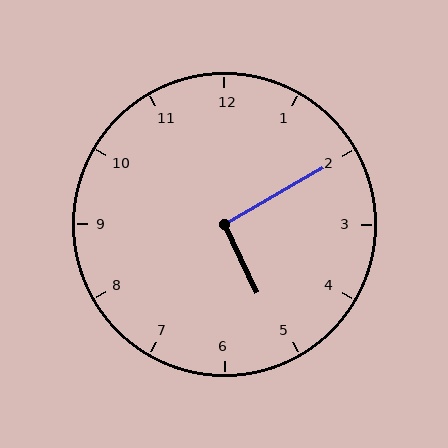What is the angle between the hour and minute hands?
Approximately 95 degrees.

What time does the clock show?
5:10.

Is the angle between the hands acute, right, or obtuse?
It is right.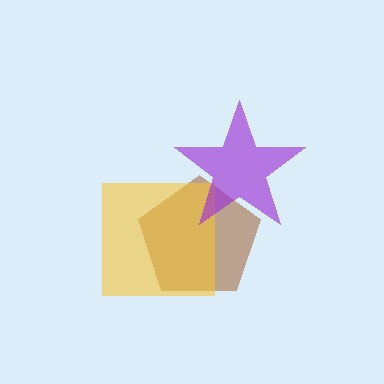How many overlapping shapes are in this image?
There are 3 overlapping shapes in the image.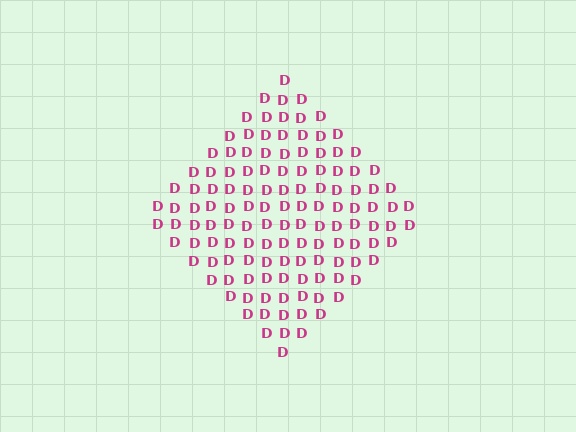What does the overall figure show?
The overall figure shows a diamond.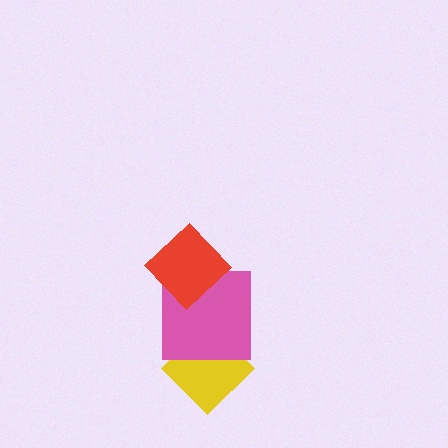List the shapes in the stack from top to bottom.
From top to bottom: the red diamond, the pink square, the yellow diamond.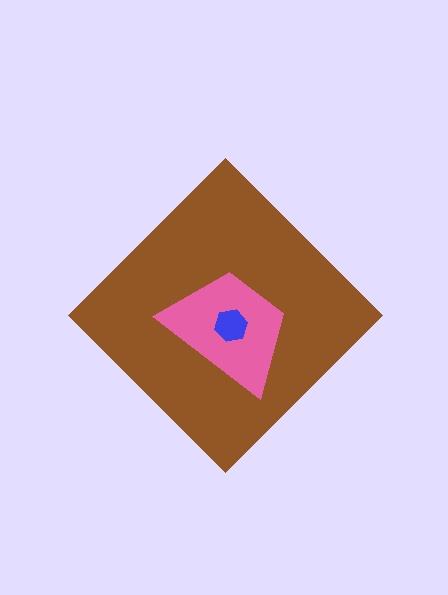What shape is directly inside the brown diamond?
The pink trapezoid.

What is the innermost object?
The blue hexagon.